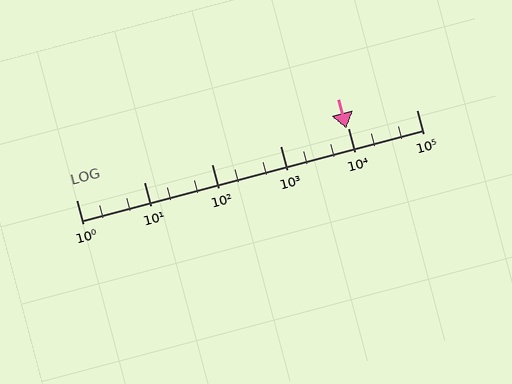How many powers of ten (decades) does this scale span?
The scale spans 5 decades, from 1 to 100000.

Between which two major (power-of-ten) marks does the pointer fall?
The pointer is between 1000 and 10000.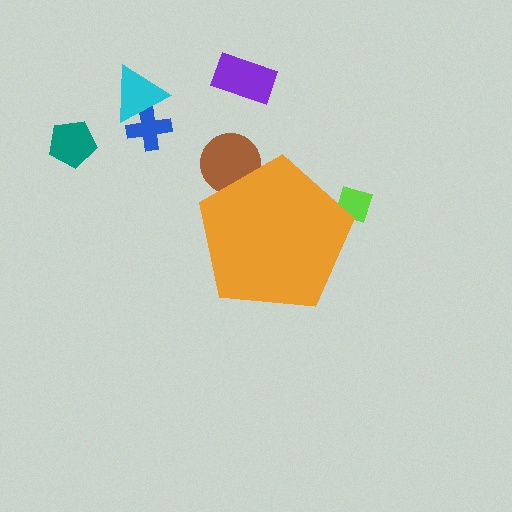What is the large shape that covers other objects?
An orange pentagon.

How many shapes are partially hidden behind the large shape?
2 shapes are partially hidden.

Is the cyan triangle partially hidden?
No, the cyan triangle is fully visible.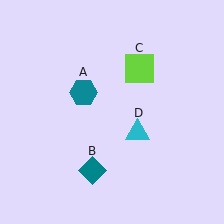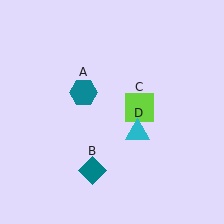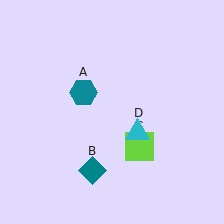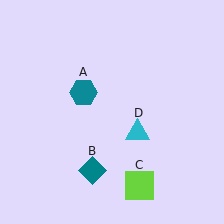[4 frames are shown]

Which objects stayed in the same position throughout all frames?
Teal hexagon (object A) and teal diamond (object B) and cyan triangle (object D) remained stationary.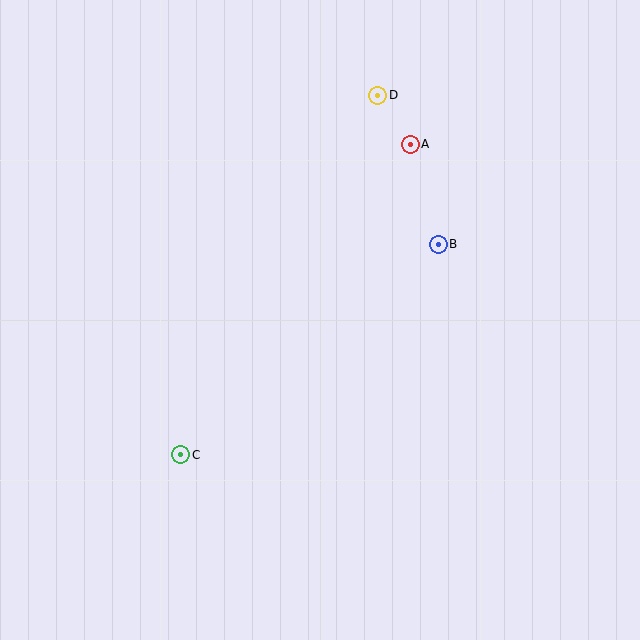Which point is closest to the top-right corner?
Point A is closest to the top-right corner.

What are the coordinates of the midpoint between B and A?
The midpoint between B and A is at (424, 194).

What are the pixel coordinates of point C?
Point C is at (181, 455).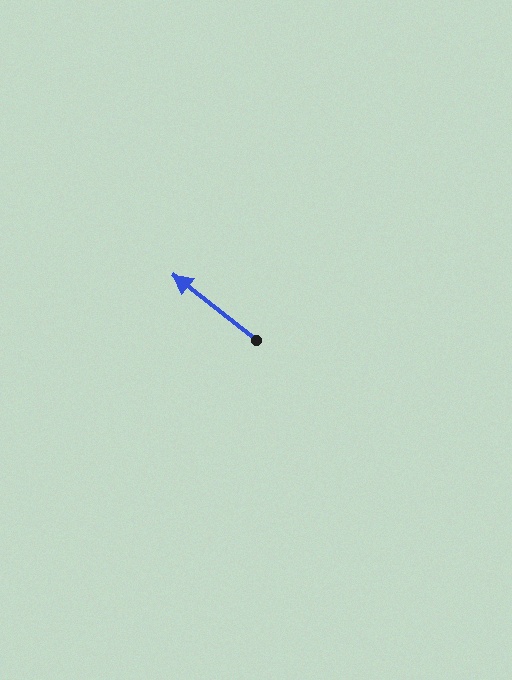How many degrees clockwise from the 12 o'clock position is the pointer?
Approximately 308 degrees.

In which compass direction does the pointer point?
Northwest.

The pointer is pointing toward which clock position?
Roughly 10 o'clock.